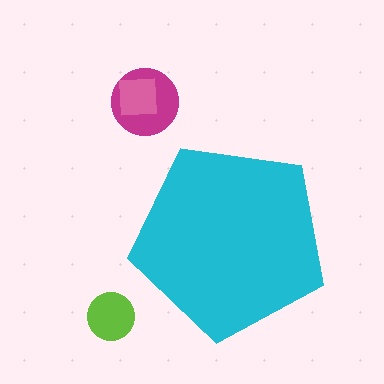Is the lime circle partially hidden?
No, the lime circle is fully visible.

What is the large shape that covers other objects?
A cyan pentagon.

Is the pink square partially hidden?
No, the pink square is fully visible.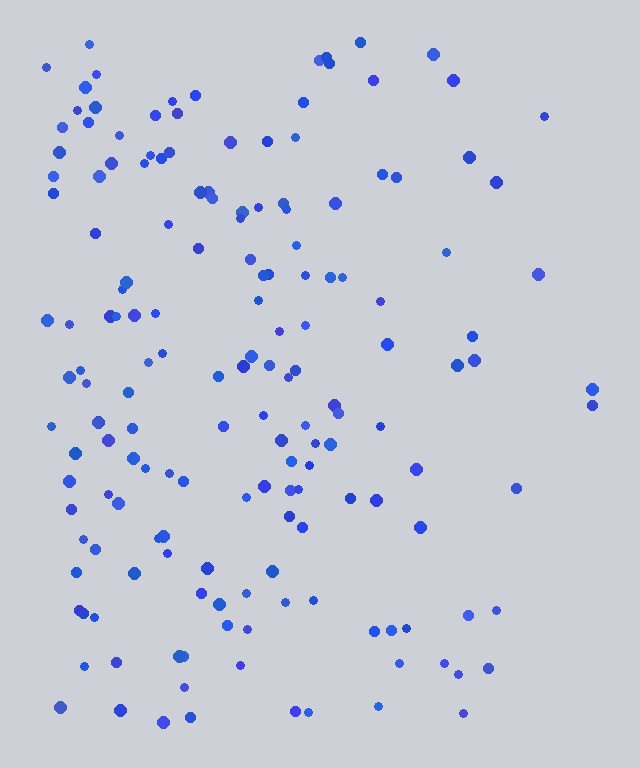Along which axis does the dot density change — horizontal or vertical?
Horizontal.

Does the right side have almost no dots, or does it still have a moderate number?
Still a moderate number, just noticeably fewer than the left.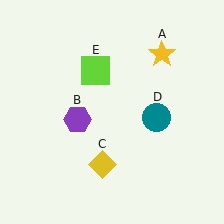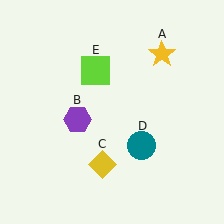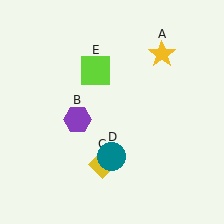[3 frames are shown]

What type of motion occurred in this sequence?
The teal circle (object D) rotated clockwise around the center of the scene.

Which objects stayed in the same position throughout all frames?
Yellow star (object A) and purple hexagon (object B) and yellow diamond (object C) and lime square (object E) remained stationary.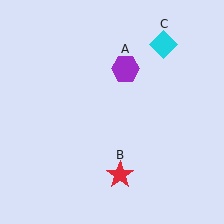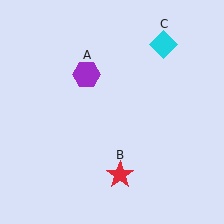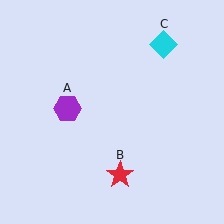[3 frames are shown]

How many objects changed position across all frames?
1 object changed position: purple hexagon (object A).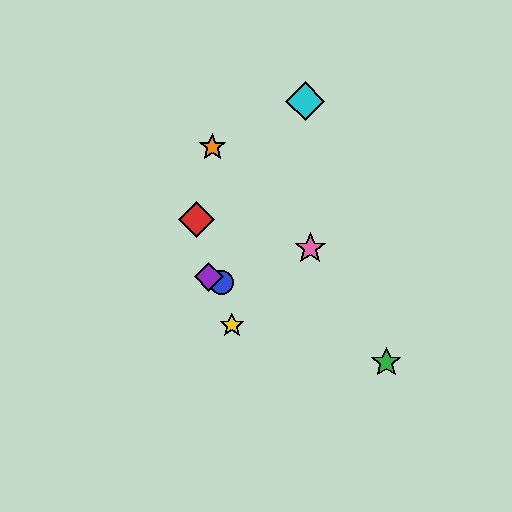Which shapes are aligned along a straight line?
The blue circle, the green star, the purple diamond are aligned along a straight line.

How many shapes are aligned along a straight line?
3 shapes (the blue circle, the green star, the purple diamond) are aligned along a straight line.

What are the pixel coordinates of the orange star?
The orange star is at (212, 147).